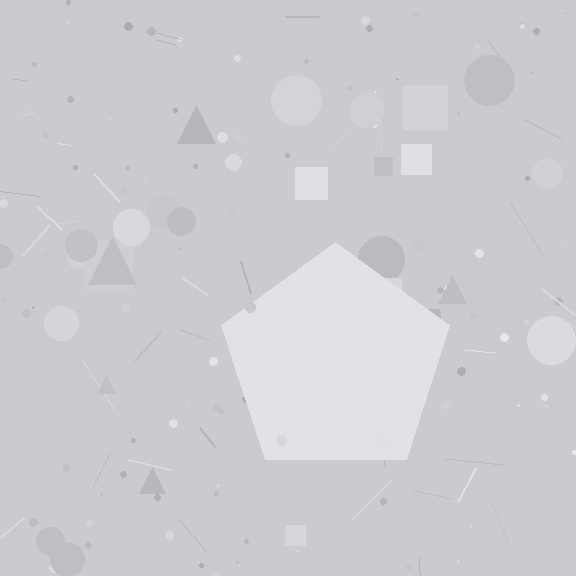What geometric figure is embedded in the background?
A pentagon is embedded in the background.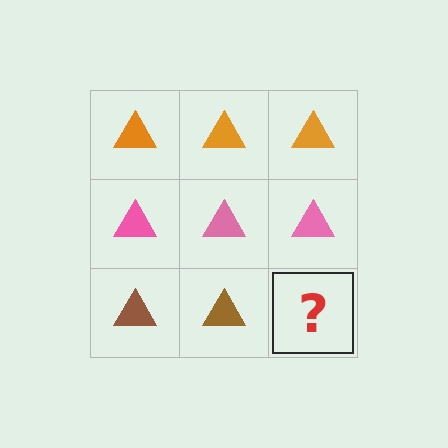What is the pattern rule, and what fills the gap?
The rule is that each row has a consistent color. The gap should be filled with a brown triangle.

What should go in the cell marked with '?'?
The missing cell should contain a brown triangle.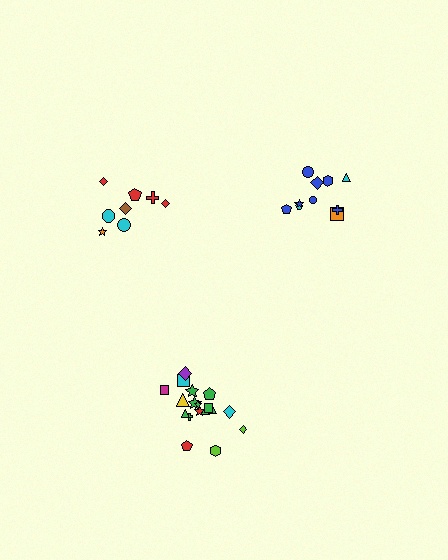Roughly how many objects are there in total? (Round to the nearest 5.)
Roughly 35 objects in total.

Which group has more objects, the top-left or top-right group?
The top-right group.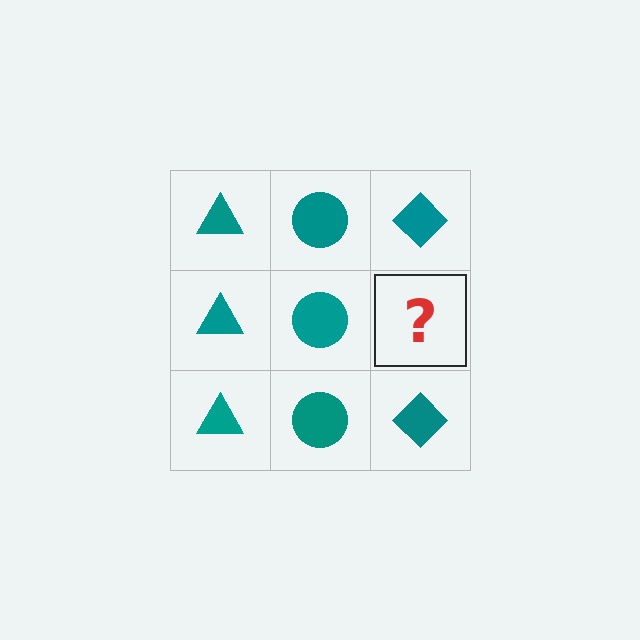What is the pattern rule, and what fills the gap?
The rule is that each column has a consistent shape. The gap should be filled with a teal diamond.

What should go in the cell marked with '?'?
The missing cell should contain a teal diamond.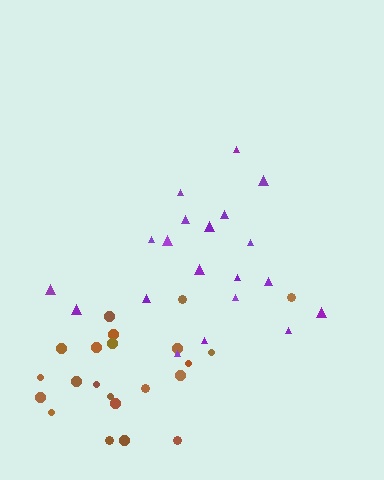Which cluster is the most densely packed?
Purple.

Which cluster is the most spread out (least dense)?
Brown.